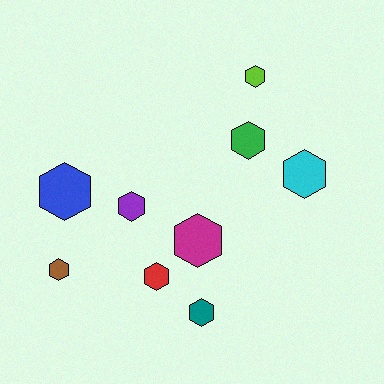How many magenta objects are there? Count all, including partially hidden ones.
There is 1 magenta object.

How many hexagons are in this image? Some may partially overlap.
There are 9 hexagons.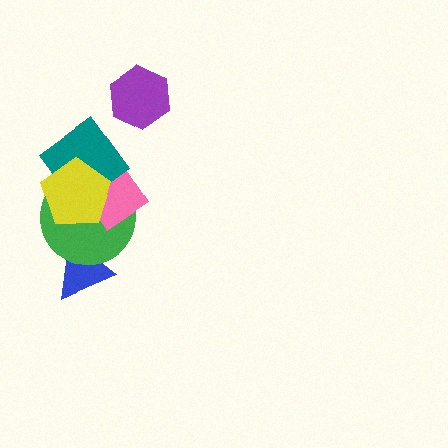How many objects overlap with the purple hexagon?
0 objects overlap with the purple hexagon.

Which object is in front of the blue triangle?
The green circle is in front of the blue triangle.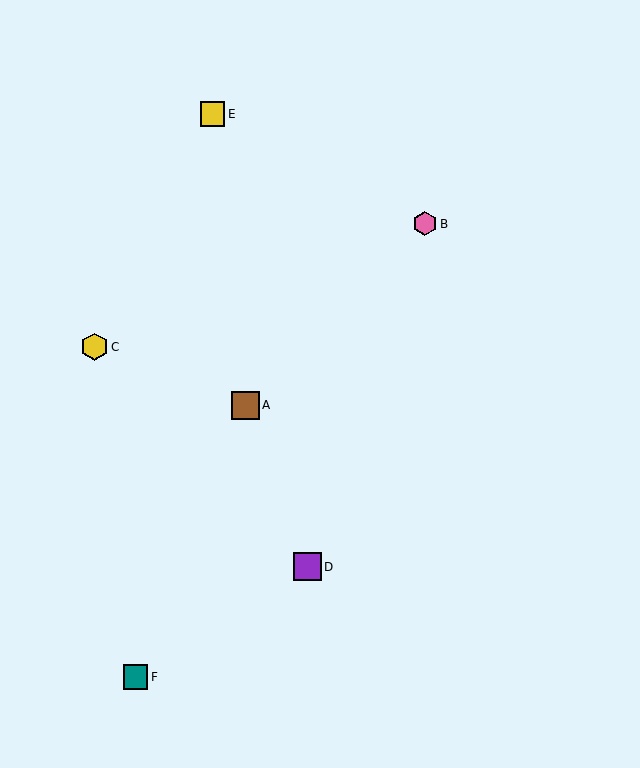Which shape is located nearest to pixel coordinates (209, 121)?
The yellow square (labeled E) at (212, 114) is nearest to that location.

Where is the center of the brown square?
The center of the brown square is at (245, 405).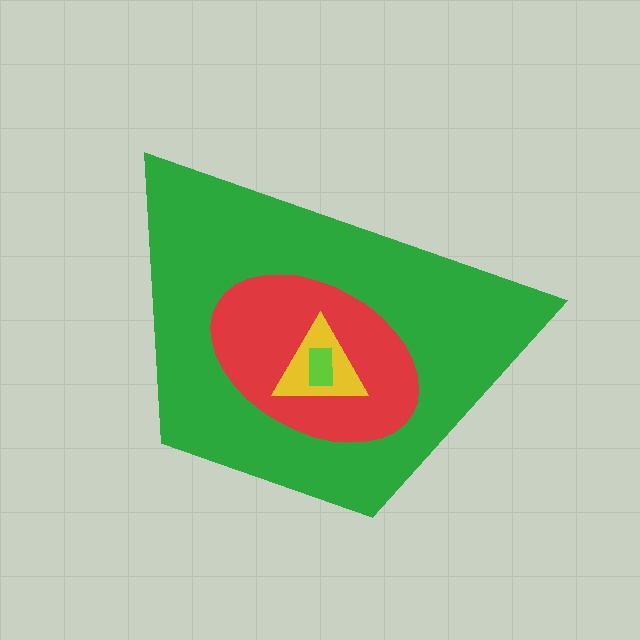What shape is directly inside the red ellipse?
The yellow triangle.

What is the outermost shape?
The green trapezoid.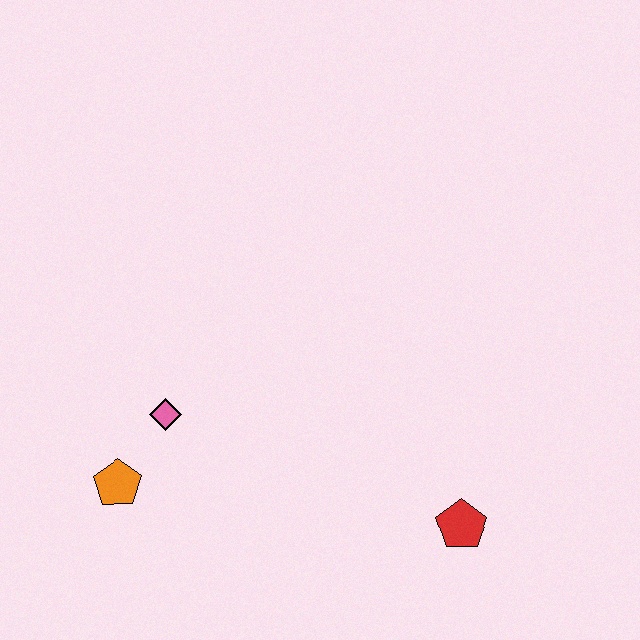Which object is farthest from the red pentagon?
The orange pentagon is farthest from the red pentagon.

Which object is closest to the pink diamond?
The orange pentagon is closest to the pink diamond.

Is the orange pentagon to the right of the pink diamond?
No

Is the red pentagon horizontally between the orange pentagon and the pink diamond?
No